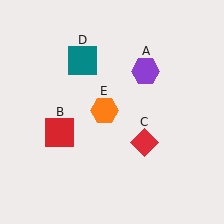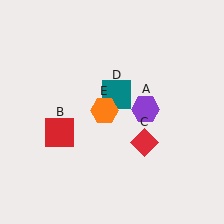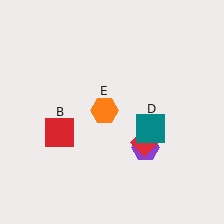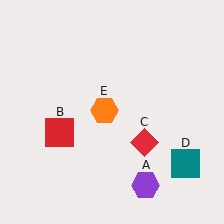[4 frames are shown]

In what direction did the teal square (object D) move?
The teal square (object D) moved down and to the right.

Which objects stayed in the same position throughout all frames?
Red square (object B) and red diamond (object C) and orange hexagon (object E) remained stationary.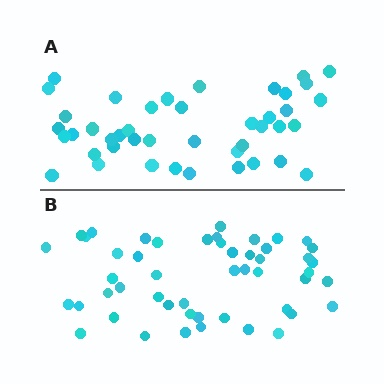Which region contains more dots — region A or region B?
Region B (the bottom region) has more dots.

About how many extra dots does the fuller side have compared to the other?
Region B has roughly 8 or so more dots than region A.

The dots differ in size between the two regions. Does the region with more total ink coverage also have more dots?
No. Region A has more total ink coverage because its dots are larger, but region B actually contains more individual dots. Total area can be misleading — the number of items is what matters here.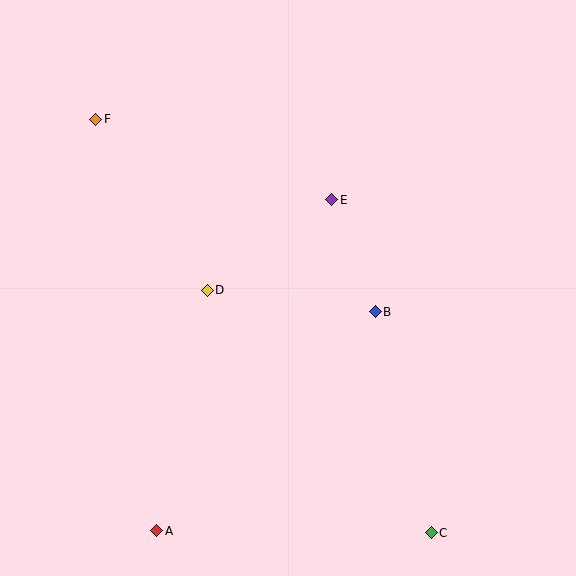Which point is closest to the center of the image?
Point D at (207, 290) is closest to the center.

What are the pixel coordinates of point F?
Point F is at (96, 119).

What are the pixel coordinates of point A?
Point A is at (157, 531).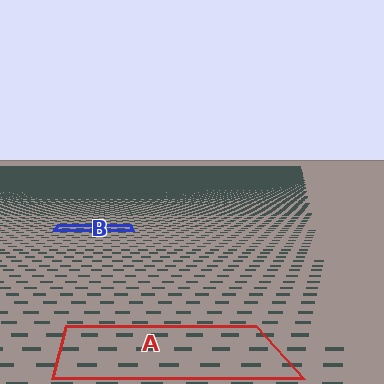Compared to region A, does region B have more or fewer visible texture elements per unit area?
Region B has more texture elements per unit area — they are packed more densely because it is farther away.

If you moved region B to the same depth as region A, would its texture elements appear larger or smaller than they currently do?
They would appear larger. At a closer depth, the same texture elements are projected at a bigger on-screen size.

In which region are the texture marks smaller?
The texture marks are smaller in region B, because it is farther away.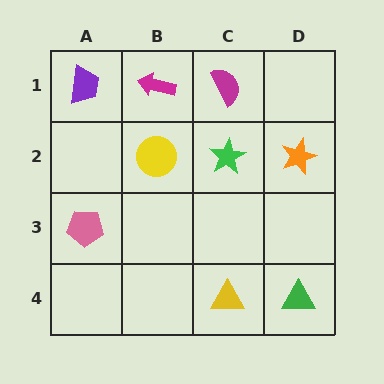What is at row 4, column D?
A green triangle.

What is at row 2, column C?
A green star.